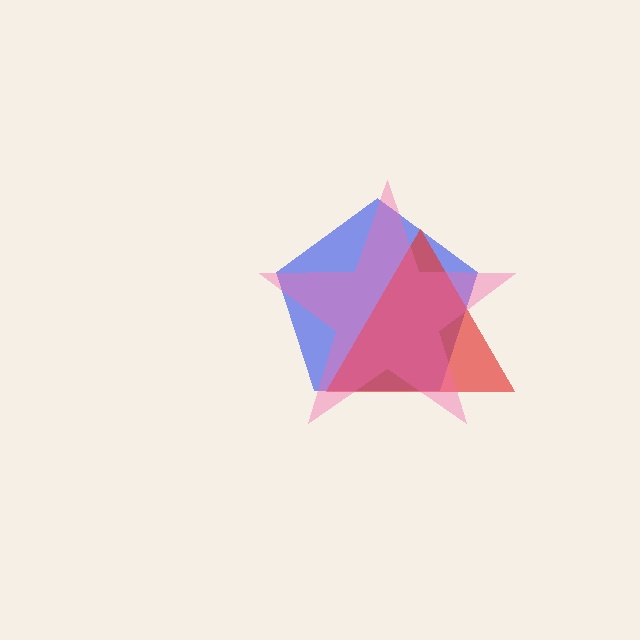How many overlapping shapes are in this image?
There are 3 overlapping shapes in the image.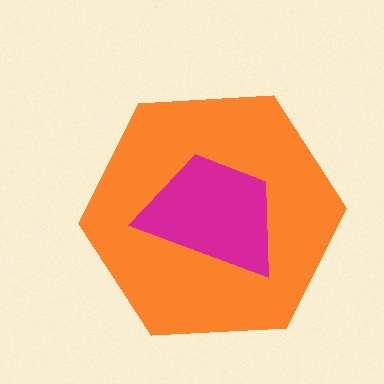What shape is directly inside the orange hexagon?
The magenta trapezoid.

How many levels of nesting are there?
2.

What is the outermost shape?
The orange hexagon.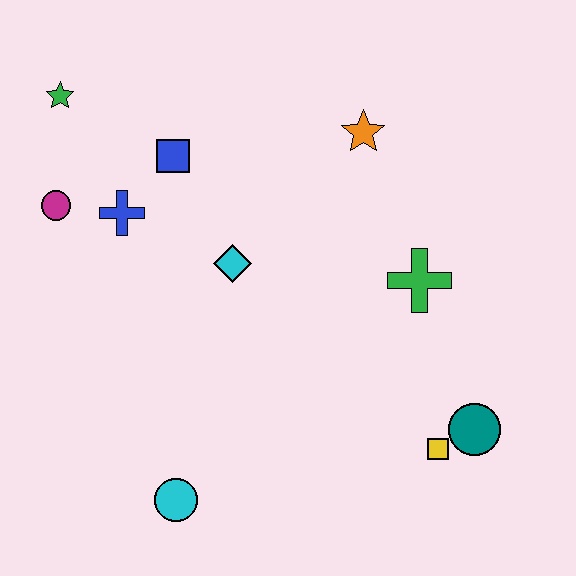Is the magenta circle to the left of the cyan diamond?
Yes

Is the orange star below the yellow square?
No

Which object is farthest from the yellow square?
The green star is farthest from the yellow square.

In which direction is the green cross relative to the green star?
The green cross is to the right of the green star.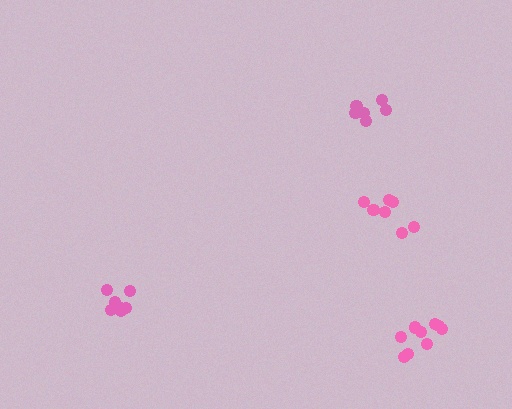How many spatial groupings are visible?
There are 4 spatial groupings.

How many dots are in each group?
Group 1: 8 dots, Group 2: 6 dots, Group 3: 7 dots, Group 4: 10 dots (31 total).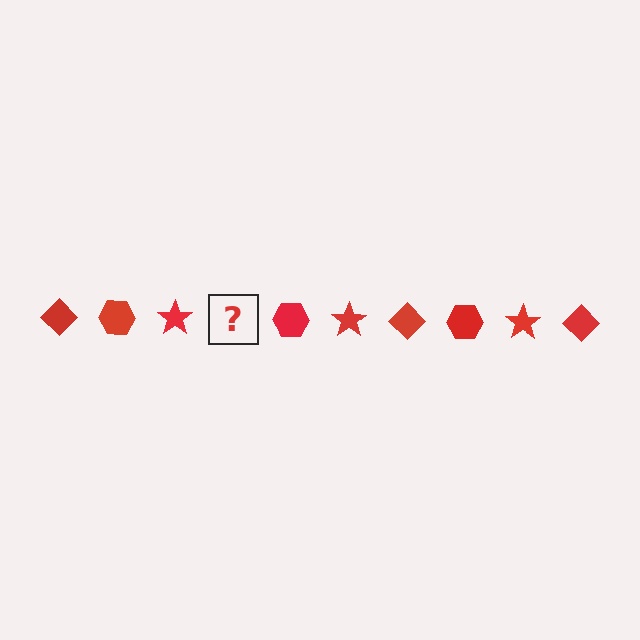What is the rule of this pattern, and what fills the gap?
The rule is that the pattern cycles through diamond, hexagon, star shapes in red. The gap should be filled with a red diamond.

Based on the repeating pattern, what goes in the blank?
The blank should be a red diamond.